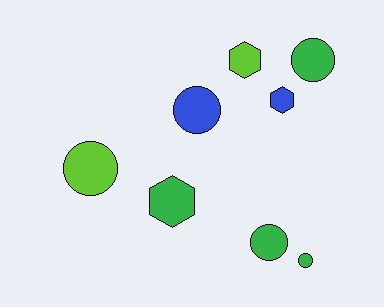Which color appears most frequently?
Green, with 4 objects.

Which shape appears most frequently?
Circle, with 5 objects.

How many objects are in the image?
There are 8 objects.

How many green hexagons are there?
There is 1 green hexagon.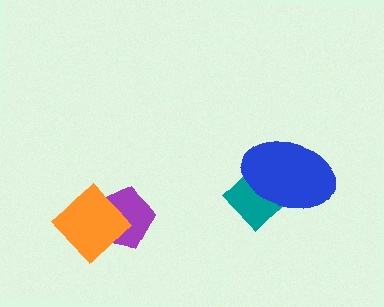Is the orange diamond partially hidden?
No, no other shape covers it.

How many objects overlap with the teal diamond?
1 object overlaps with the teal diamond.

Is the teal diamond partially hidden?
Yes, it is partially covered by another shape.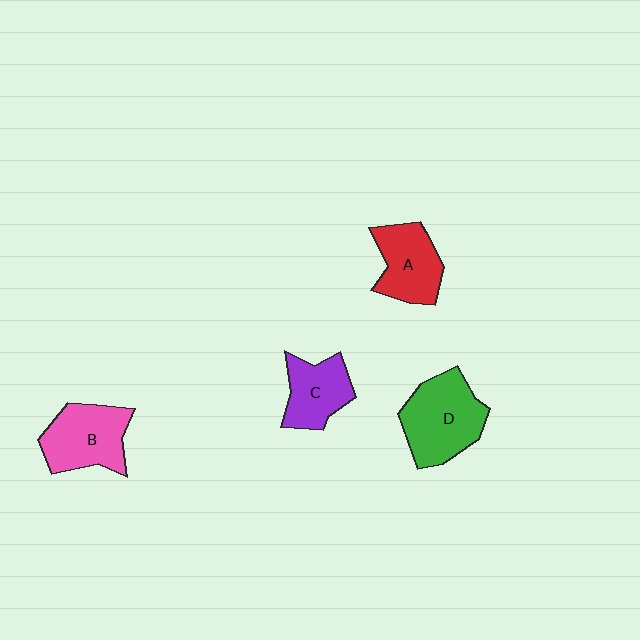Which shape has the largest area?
Shape D (green).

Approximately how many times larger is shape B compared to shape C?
Approximately 1.3 times.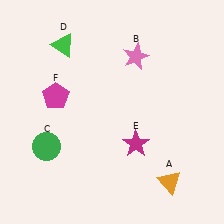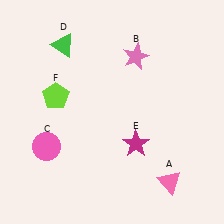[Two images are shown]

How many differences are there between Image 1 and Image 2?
There are 3 differences between the two images.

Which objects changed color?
A changed from orange to pink. C changed from green to pink. F changed from magenta to lime.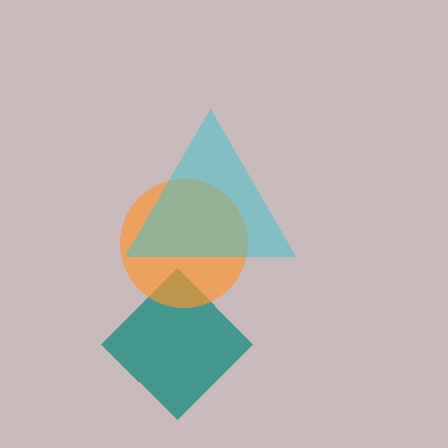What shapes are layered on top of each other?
The layered shapes are: a teal diamond, an orange circle, a cyan triangle.